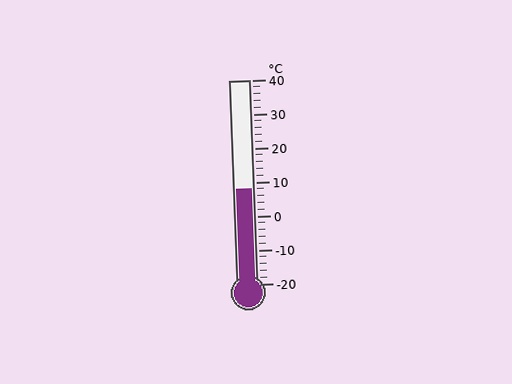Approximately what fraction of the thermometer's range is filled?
The thermometer is filled to approximately 45% of its range.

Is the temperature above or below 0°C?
The temperature is above 0°C.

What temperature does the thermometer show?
The thermometer shows approximately 8°C.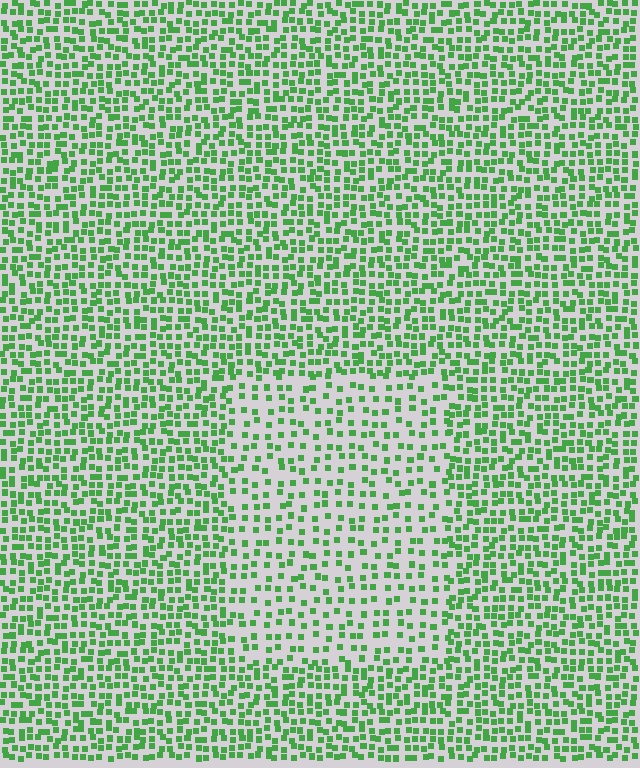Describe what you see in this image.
The image contains small green elements arranged at two different densities. A rectangle-shaped region is visible where the elements are less densely packed than the surrounding area.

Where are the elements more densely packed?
The elements are more densely packed outside the rectangle boundary.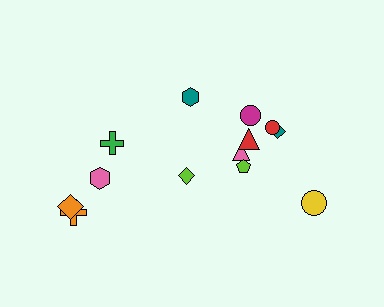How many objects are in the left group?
There are 5 objects.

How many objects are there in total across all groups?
There are 13 objects.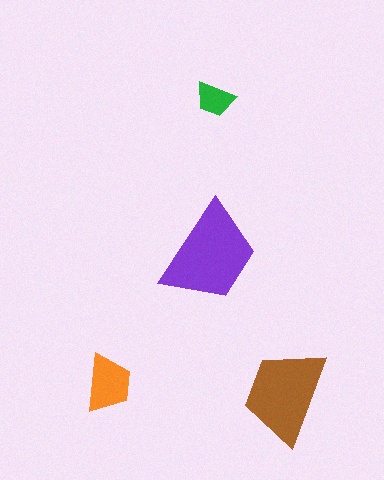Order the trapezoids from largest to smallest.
the purple one, the brown one, the orange one, the green one.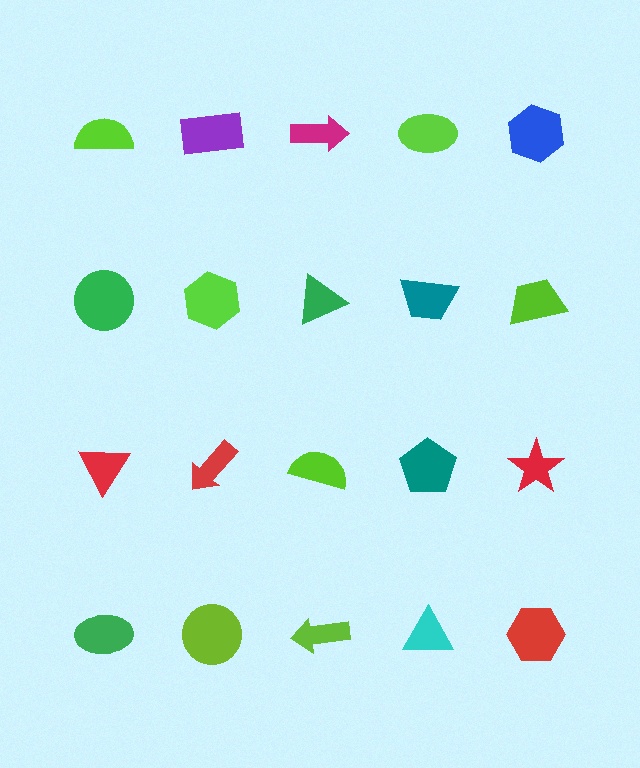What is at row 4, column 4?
A cyan triangle.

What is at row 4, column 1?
A green ellipse.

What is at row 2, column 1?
A green circle.